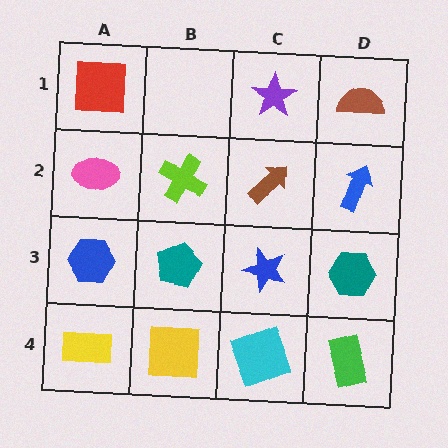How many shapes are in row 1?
3 shapes.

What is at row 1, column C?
A purple star.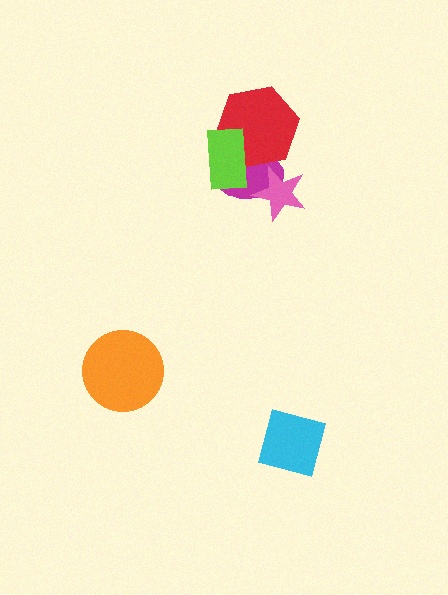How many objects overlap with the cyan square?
0 objects overlap with the cyan square.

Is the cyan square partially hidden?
No, no other shape covers it.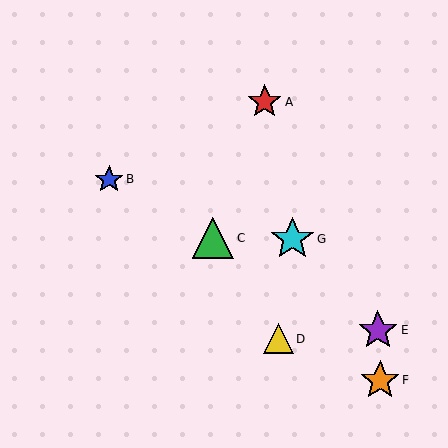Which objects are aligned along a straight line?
Objects B, C, E are aligned along a straight line.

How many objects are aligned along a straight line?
3 objects (B, C, E) are aligned along a straight line.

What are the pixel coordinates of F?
Object F is at (380, 380).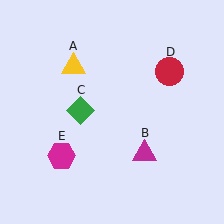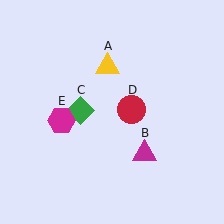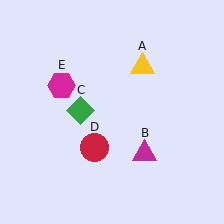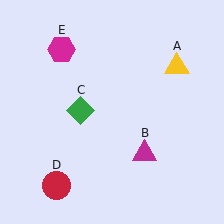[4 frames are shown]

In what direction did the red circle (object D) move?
The red circle (object D) moved down and to the left.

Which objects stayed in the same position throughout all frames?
Magenta triangle (object B) and green diamond (object C) remained stationary.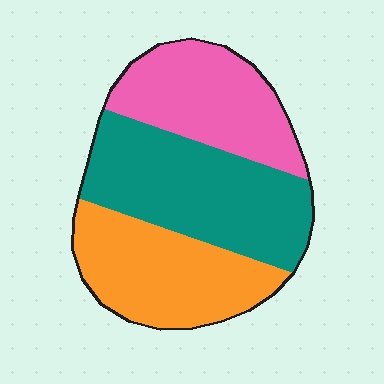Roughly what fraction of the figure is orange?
Orange takes up about one third (1/3) of the figure.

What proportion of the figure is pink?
Pink covers around 30% of the figure.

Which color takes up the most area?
Teal, at roughly 40%.